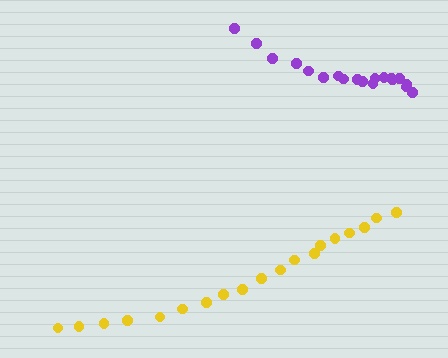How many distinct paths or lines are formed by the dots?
There are 2 distinct paths.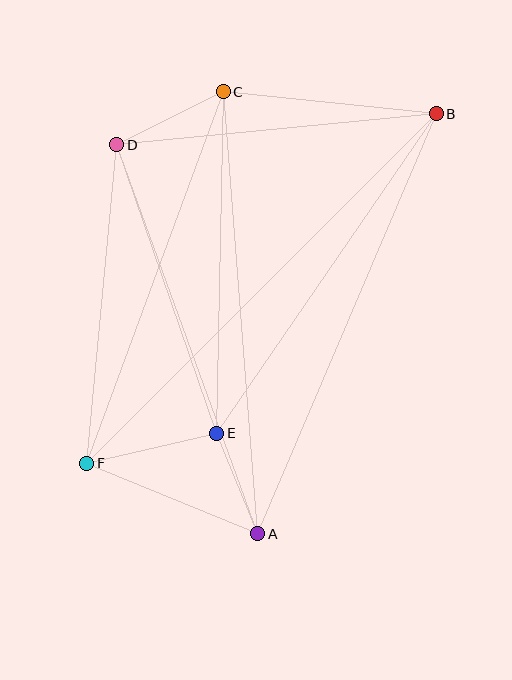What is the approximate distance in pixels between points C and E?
The distance between C and E is approximately 342 pixels.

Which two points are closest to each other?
Points A and E are closest to each other.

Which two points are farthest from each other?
Points B and F are farthest from each other.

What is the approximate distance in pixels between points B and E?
The distance between B and E is approximately 388 pixels.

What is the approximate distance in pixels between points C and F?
The distance between C and F is approximately 396 pixels.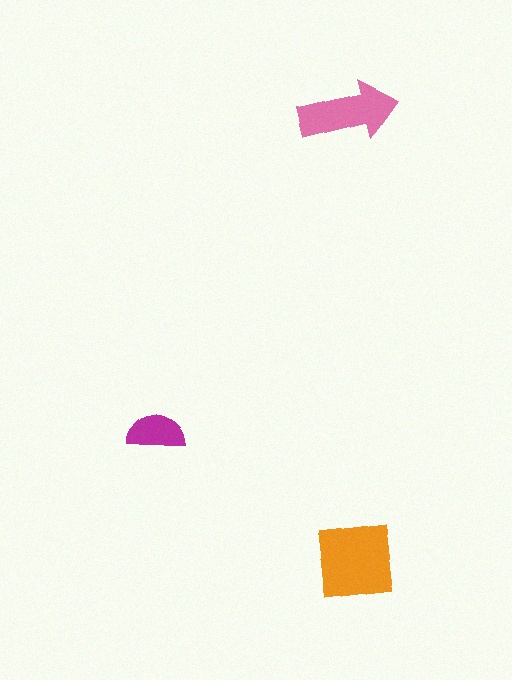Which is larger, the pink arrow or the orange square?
The orange square.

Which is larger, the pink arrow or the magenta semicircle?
The pink arrow.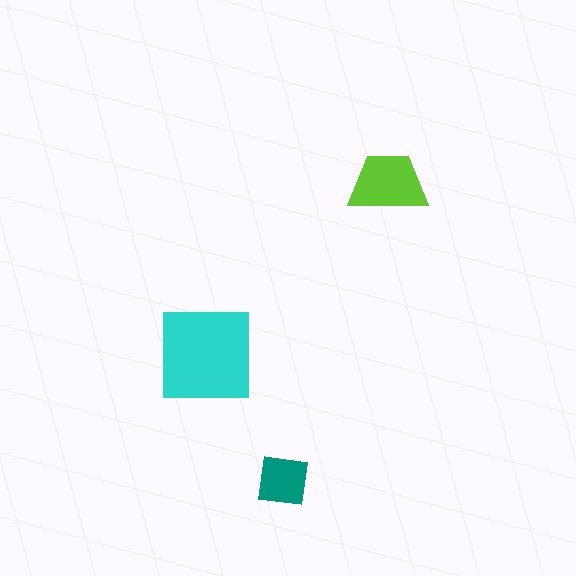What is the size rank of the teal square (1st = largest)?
3rd.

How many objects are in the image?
There are 3 objects in the image.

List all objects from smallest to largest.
The teal square, the lime trapezoid, the cyan square.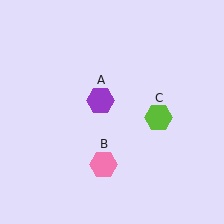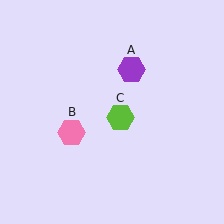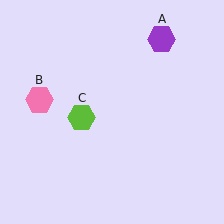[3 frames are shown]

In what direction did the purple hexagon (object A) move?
The purple hexagon (object A) moved up and to the right.